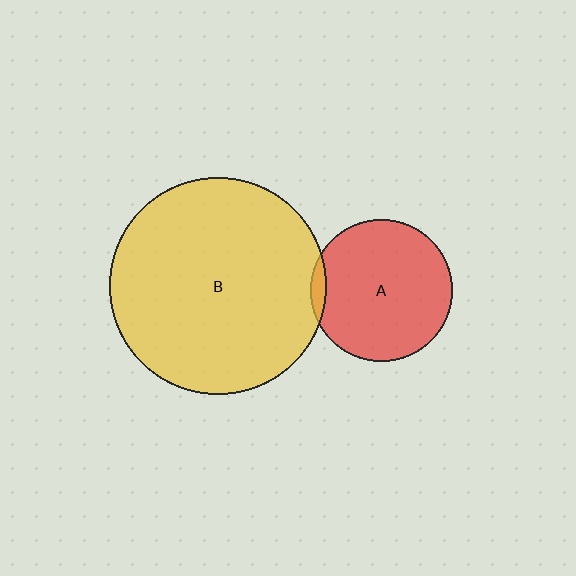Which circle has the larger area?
Circle B (yellow).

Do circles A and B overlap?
Yes.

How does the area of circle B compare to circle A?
Approximately 2.3 times.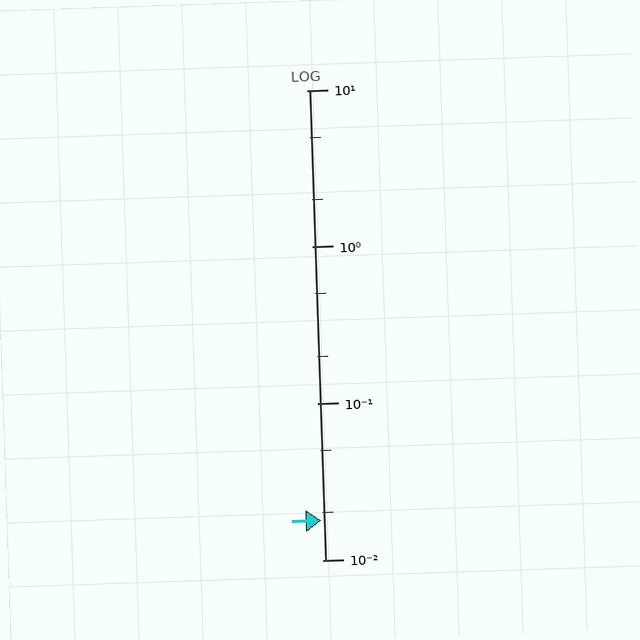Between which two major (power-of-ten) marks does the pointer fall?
The pointer is between 0.01 and 0.1.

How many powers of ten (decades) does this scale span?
The scale spans 3 decades, from 0.01 to 10.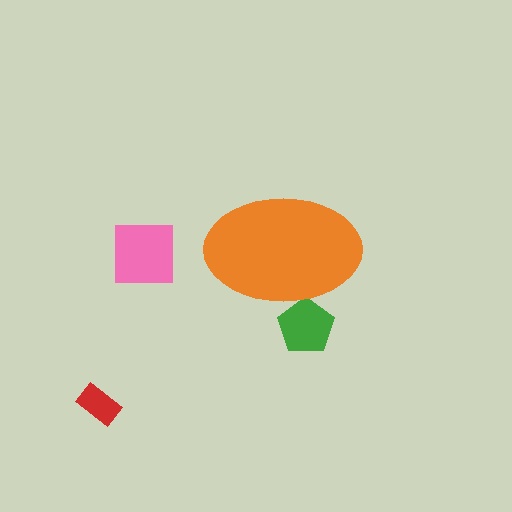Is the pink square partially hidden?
No, the pink square is fully visible.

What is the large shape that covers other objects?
An orange ellipse.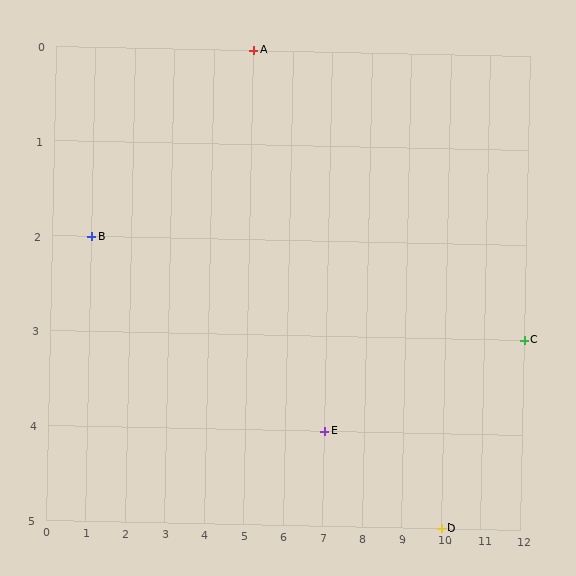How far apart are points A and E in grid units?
Points A and E are 2 columns and 4 rows apart (about 4.5 grid units diagonally).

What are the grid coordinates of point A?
Point A is at grid coordinates (5, 0).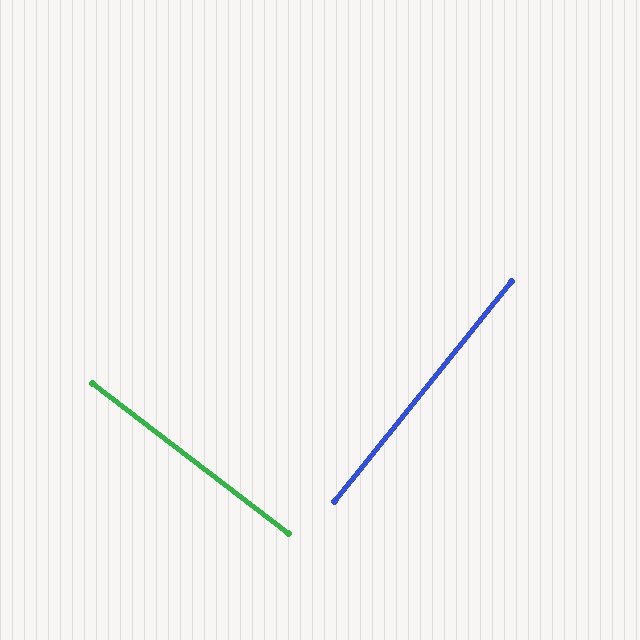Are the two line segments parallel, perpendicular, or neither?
Perpendicular — they meet at approximately 89°.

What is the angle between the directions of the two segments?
Approximately 89 degrees.